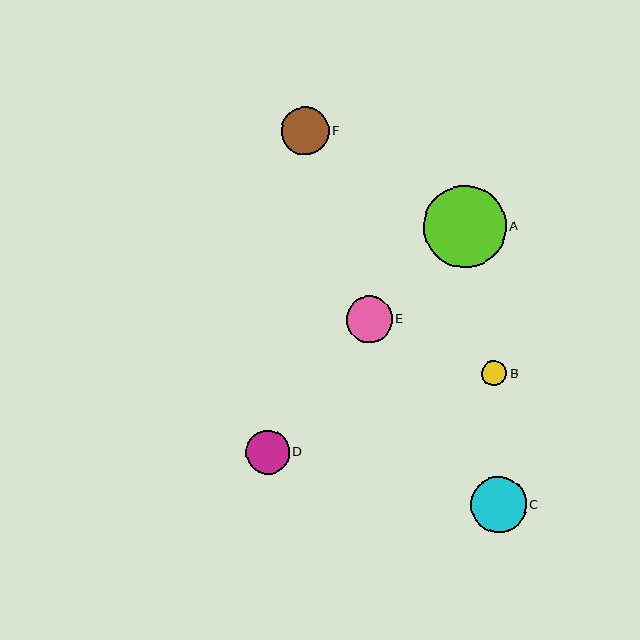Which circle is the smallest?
Circle B is the smallest with a size of approximately 25 pixels.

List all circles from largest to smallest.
From largest to smallest: A, C, F, E, D, B.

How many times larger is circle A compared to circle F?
Circle A is approximately 1.7 times the size of circle F.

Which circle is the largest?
Circle A is the largest with a size of approximately 83 pixels.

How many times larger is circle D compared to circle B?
Circle D is approximately 1.8 times the size of circle B.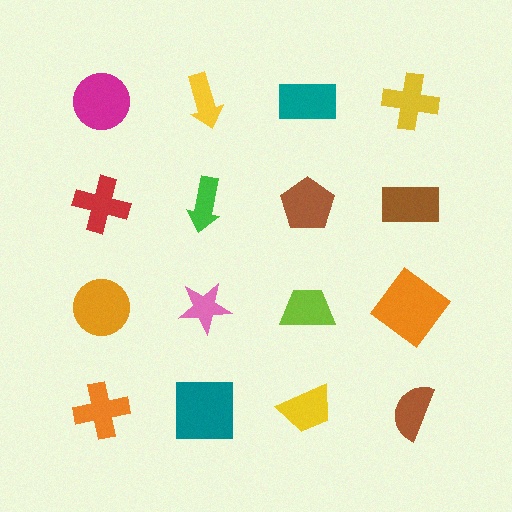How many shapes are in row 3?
4 shapes.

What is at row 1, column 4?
A yellow cross.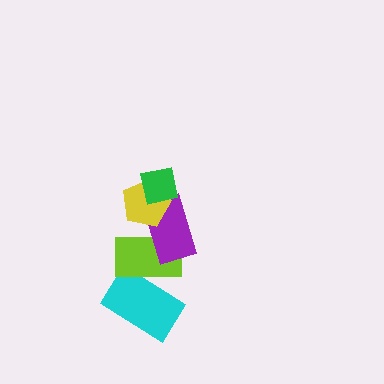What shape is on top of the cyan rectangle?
The lime rectangle is on top of the cyan rectangle.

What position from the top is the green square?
The green square is 1st from the top.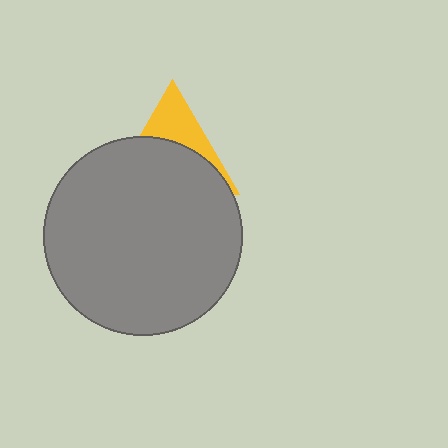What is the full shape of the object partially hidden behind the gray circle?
The partially hidden object is a yellow triangle.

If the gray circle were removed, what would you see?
You would see the complete yellow triangle.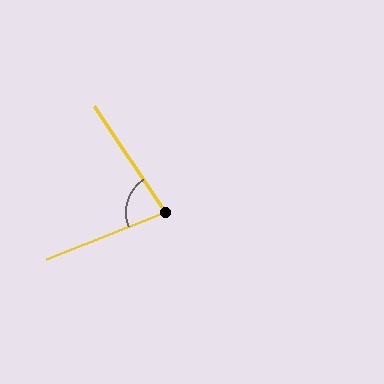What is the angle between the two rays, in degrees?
Approximately 78 degrees.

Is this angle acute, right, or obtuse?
It is acute.